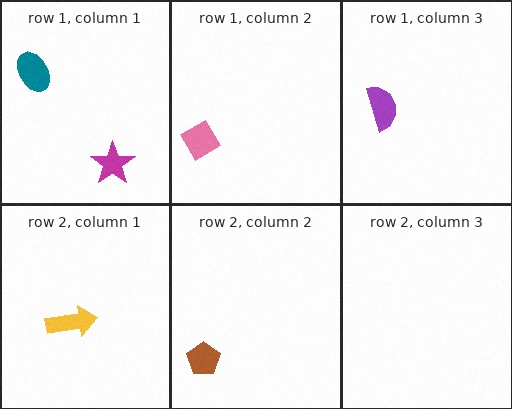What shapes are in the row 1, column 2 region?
The pink diamond.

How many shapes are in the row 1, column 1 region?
2.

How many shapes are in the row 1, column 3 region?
1.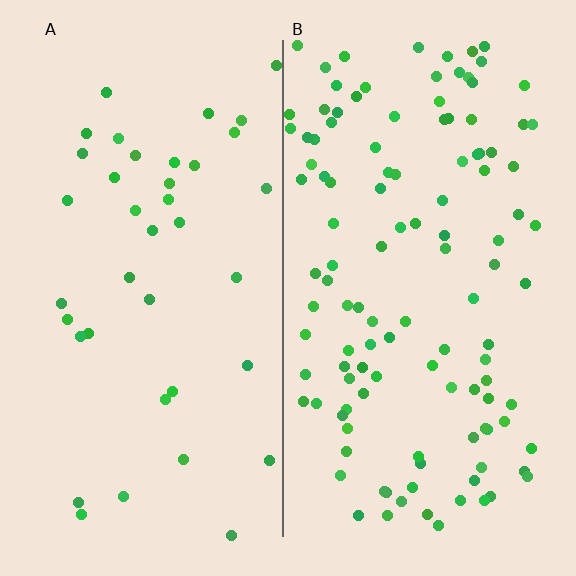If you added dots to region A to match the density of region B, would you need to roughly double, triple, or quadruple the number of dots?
Approximately triple.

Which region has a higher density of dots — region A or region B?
B (the right).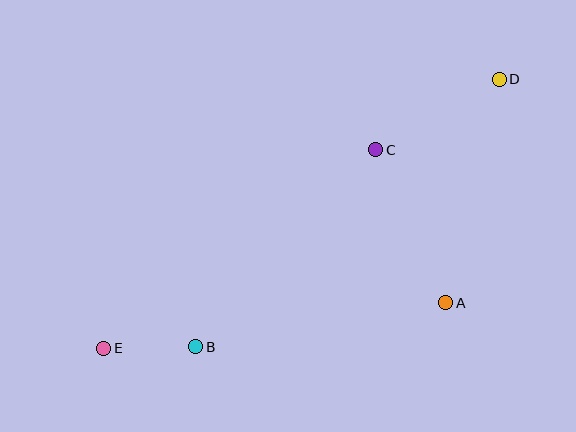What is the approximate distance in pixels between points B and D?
The distance between B and D is approximately 404 pixels.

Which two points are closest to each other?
Points B and E are closest to each other.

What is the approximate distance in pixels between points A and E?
The distance between A and E is approximately 345 pixels.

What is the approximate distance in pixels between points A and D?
The distance between A and D is approximately 230 pixels.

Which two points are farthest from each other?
Points D and E are farthest from each other.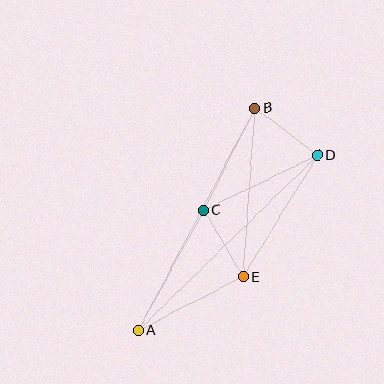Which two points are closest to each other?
Points C and E are closest to each other.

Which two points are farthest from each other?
Points A and B are farthest from each other.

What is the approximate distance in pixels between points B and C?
The distance between B and C is approximately 114 pixels.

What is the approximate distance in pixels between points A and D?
The distance between A and D is approximately 251 pixels.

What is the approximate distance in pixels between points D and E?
The distance between D and E is approximately 143 pixels.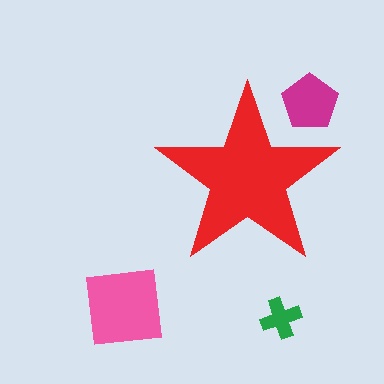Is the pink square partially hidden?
No, the pink square is fully visible.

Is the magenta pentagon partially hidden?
Yes, the magenta pentagon is partially hidden behind the red star.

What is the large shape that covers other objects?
A red star.